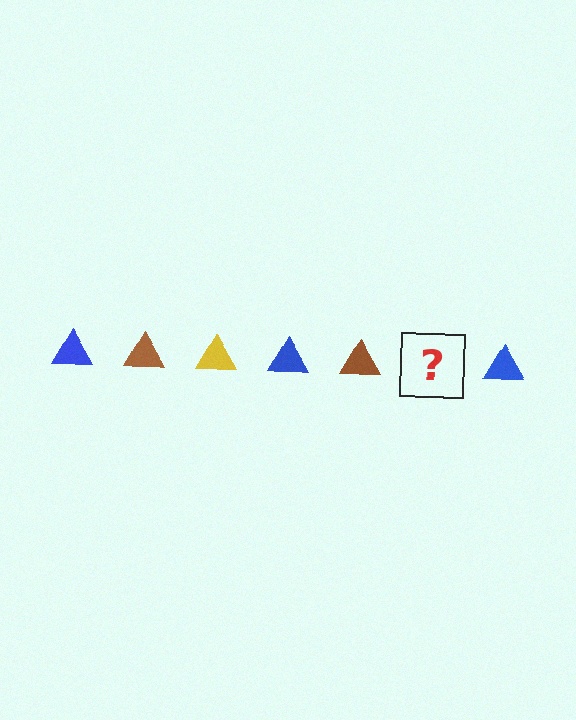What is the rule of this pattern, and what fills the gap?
The rule is that the pattern cycles through blue, brown, yellow triangles. The gap should be filled with a yellow triangle.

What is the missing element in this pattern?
The missing element is a yellow triangle.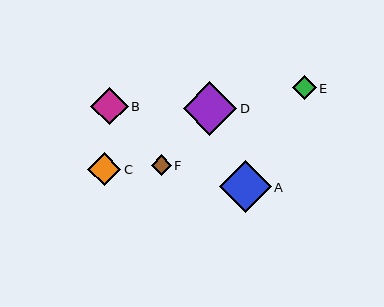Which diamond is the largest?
Diamond D is the largest with a size of approximately 53 pixels.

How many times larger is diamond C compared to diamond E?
Diamond C is approximately 1.4 times the size of diamond E.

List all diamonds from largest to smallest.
From largest to smallest: D, A, B, C, E, F.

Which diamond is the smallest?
Diamond F is the smallest with a size of approximately 20 pixels.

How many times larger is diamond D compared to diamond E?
Diamond D is approximately 2.2 times the size of diamond E.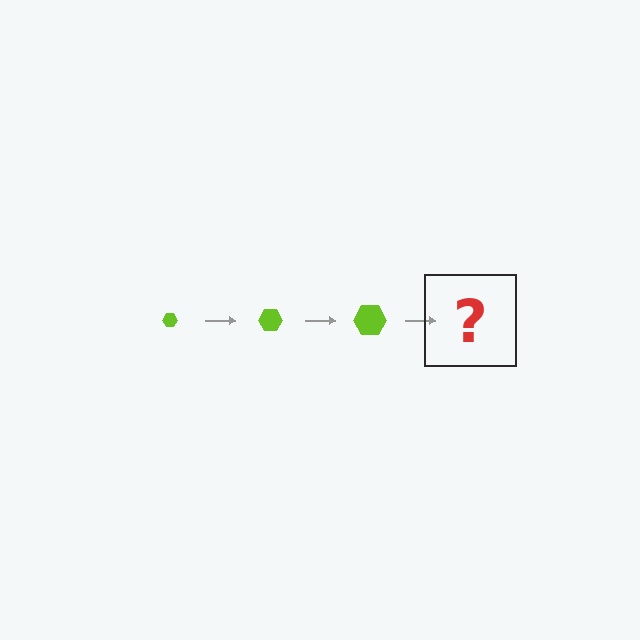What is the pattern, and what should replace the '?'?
The pattern is that the hexagon gets progressively larger each step. The '?' should be a lime hexagon, larger than the previous one.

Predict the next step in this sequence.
The next step is a lime hexagon, larger than the previous one.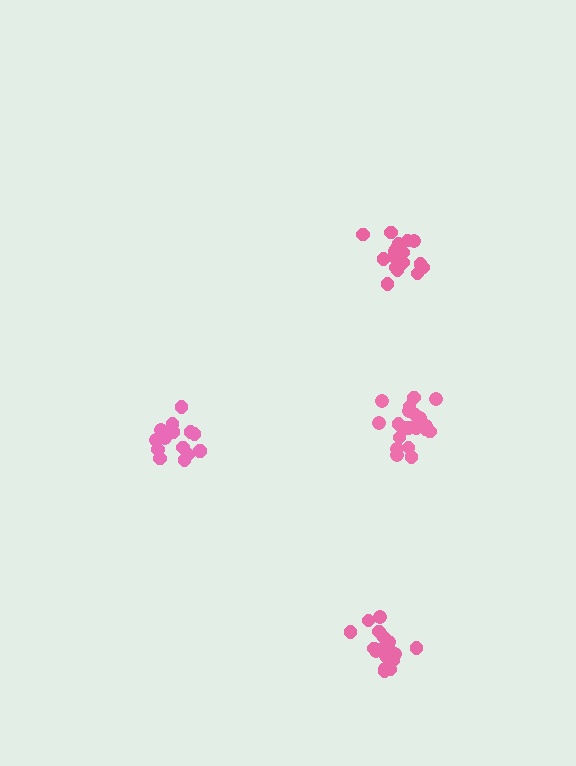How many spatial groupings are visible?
There are 4 spatial groupings.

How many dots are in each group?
Group 1: 20 dots, Group 2: 20 dots, Group 3: 15 dots, Group 4: 21 dots (76 total).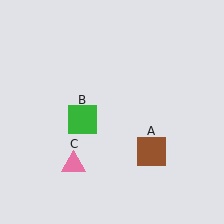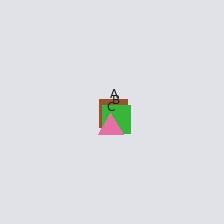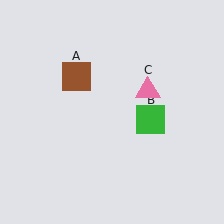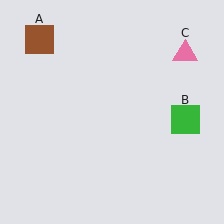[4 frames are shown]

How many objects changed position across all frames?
3 objects changed position: brown square (object A), green square (object B), pink triangle (object C).